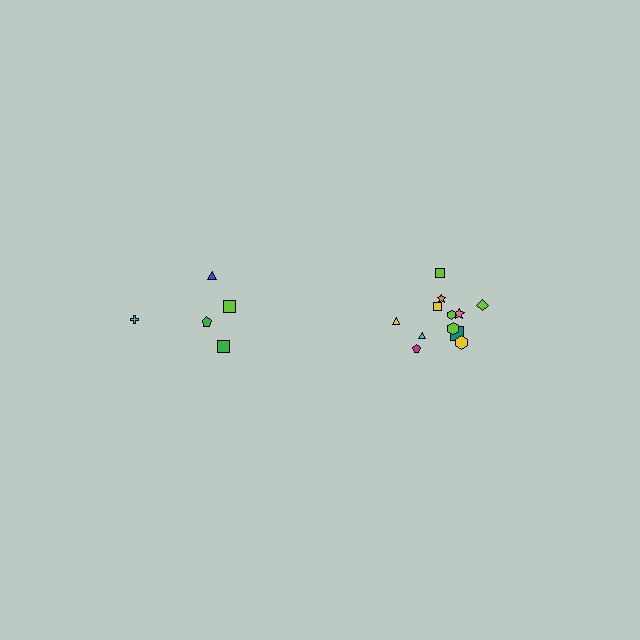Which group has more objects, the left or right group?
The right group.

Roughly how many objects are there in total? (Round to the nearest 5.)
Roughly 15 objects in total.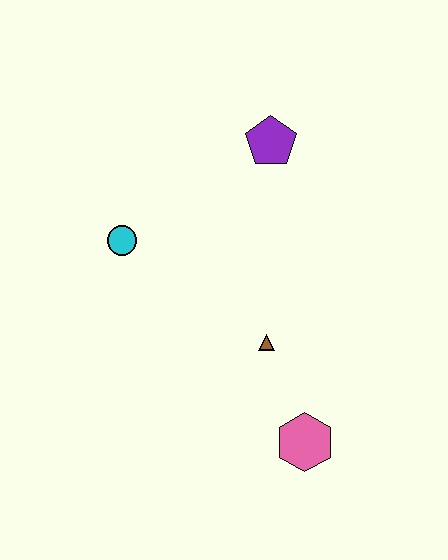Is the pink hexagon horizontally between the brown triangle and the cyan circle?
No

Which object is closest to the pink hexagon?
The brown triangle is closest to the pink hexagon.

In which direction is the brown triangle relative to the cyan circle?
The brown triangle is to the right of the cyan circle.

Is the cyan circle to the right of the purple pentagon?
No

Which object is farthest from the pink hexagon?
The purple pentagon is farthest from the pink hexagon.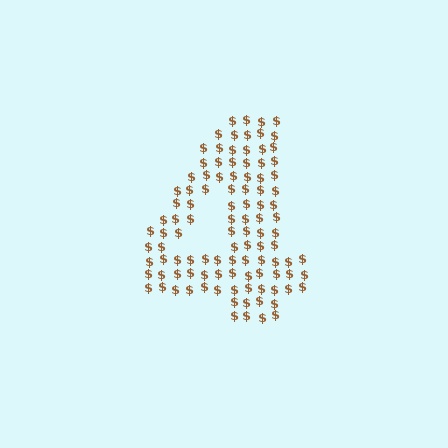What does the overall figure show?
The overall figure shows the digit 4.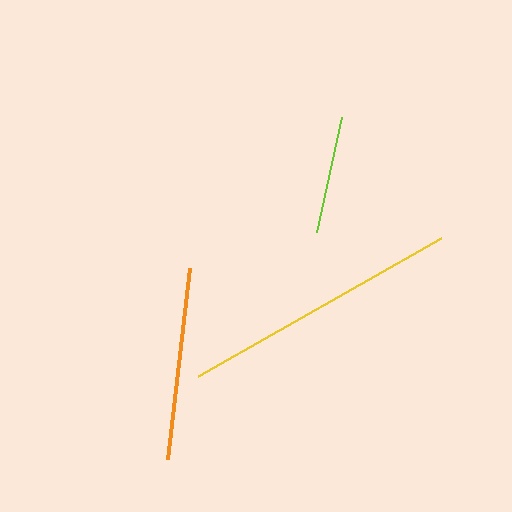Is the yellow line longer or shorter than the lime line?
The yellow line is longer than the lime line.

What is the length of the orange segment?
The orange segment is approximately 192 pixels long.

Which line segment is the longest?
The yellow line is the longest at approximately 279 pixels.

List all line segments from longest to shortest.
From longest to shortest: yellow, orange, lime.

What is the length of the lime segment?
The lime segment is approximately 118 pixels long.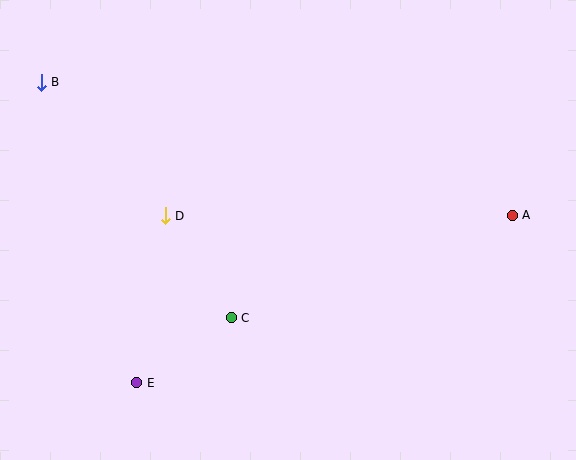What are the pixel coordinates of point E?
Point E is at (137, 383).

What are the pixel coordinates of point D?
Point D is at (165, 216).